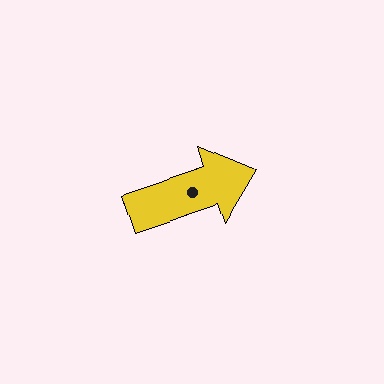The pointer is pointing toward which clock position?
Roughly 2 o'clock.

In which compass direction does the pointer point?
East.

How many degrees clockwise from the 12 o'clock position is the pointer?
Approximately 71 degrees.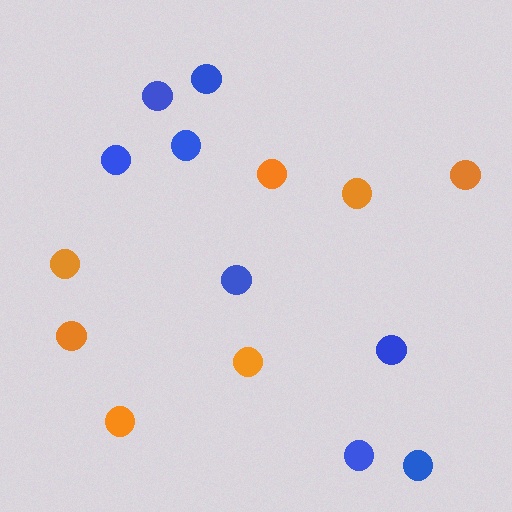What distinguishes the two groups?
There are 2 groups: one group of orange circles (7) and one group of blue circles (8).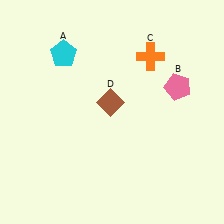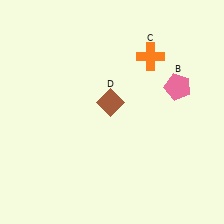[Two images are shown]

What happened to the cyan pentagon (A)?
The cyan pentagon (A) was removed in Image 2. It was in the top-left area of Image 1.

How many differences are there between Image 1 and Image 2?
There is 1 difference between the two images.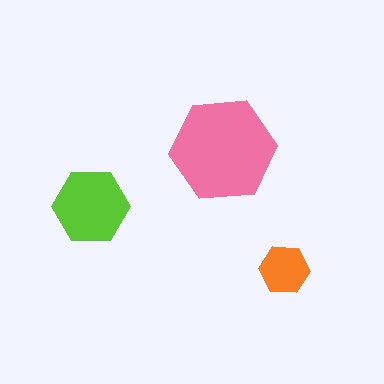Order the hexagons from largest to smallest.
the pink one, the lime one, the orange one.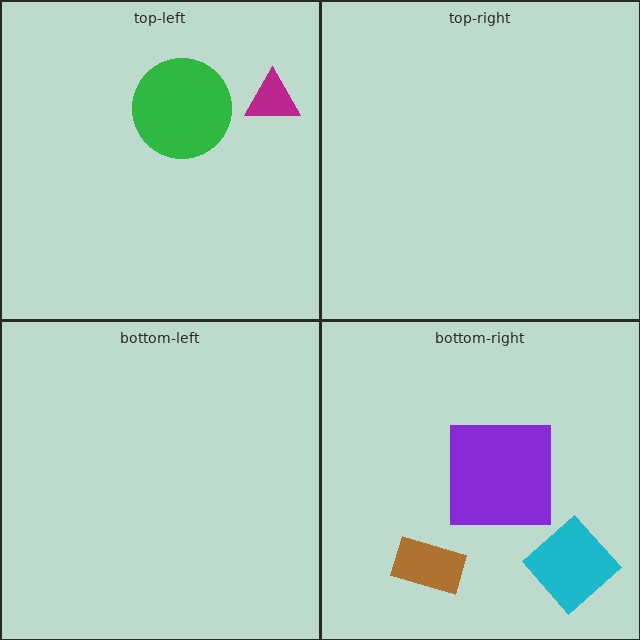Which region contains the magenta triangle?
The top-left region.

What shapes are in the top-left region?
The green circle, the magenta triangle.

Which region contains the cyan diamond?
The bottom-right region.